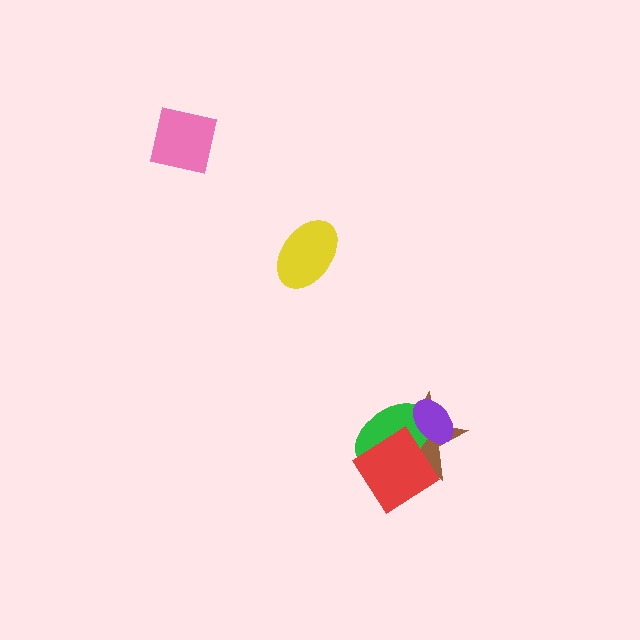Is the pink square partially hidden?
No, no other shape covers it.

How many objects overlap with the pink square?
0 objects overlap with the pink square.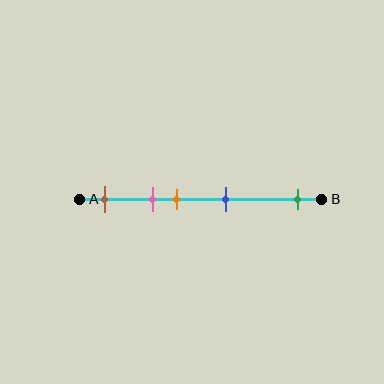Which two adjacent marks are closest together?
The pink and orange marks are the closest adjacent pair.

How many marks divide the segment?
There are 5 marks dividing the segment.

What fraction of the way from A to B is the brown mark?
The brown mark is approximately 10% (0.1) of the way from A to B.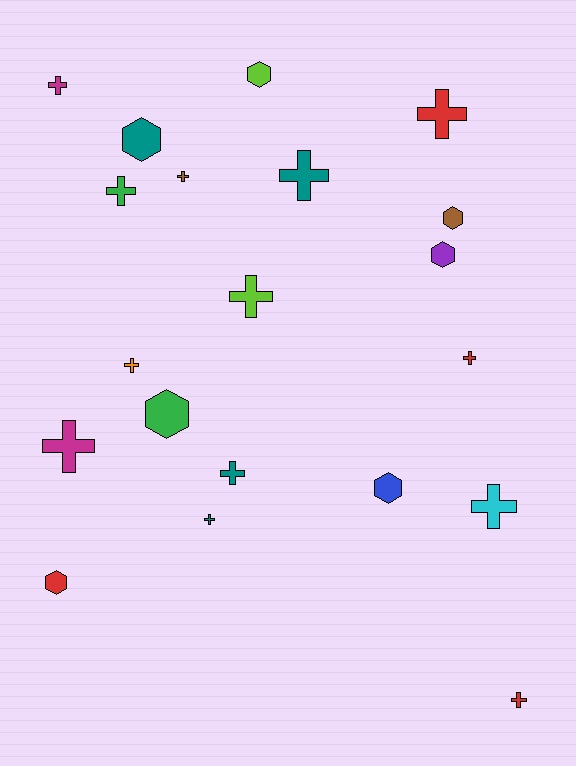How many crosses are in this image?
There are 13 crosses.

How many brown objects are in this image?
There are 2 brown objects.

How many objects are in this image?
There are 20 objects.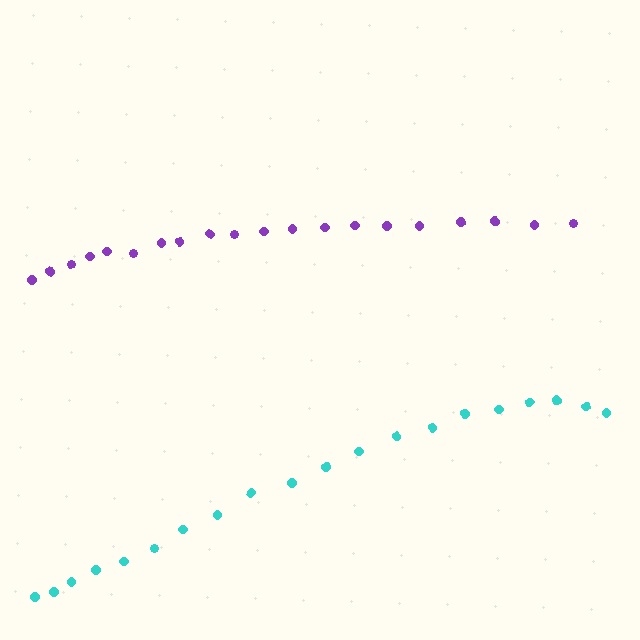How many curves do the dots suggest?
There are 2 distinct paths.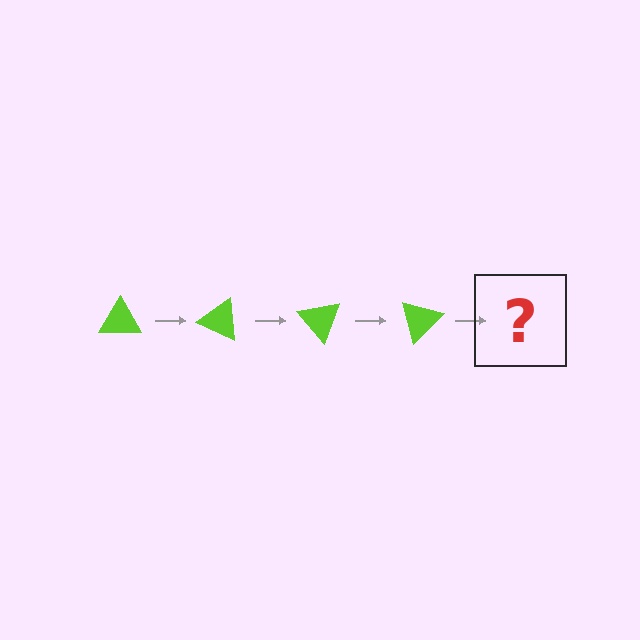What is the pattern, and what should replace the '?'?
The pattern is that the triangle rotates 25 degrees each step. The '?' should be a lime triangle rotated 100 degrees.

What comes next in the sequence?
The next element should be a lime triangle rotated 100 degrees.